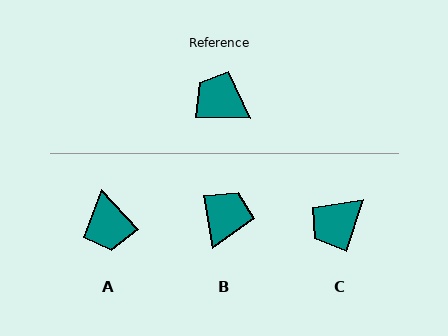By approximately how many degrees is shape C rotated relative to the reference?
Approximately 74 degrees counter-clockwise.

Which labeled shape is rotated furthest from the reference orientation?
A, about 135 degrees away.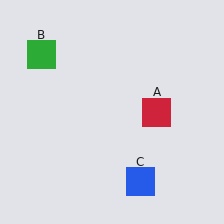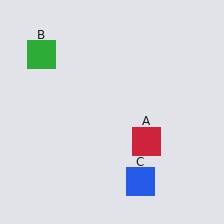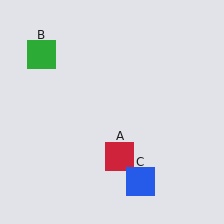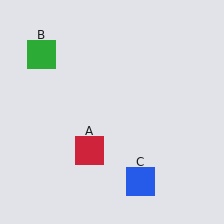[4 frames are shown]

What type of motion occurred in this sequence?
The red square (object A) rotated clockwise around the center of the scene.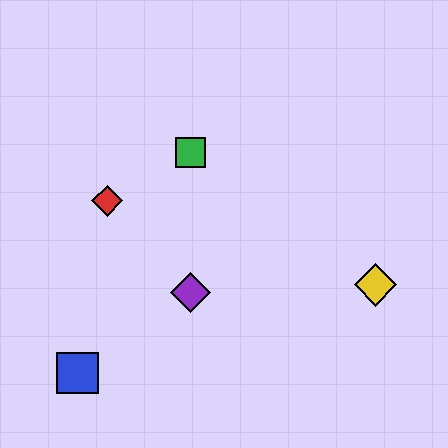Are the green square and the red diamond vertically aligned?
No, the green square is at x≈190 and the red diamond is at x≈107.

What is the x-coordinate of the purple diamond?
The purple diamond is at x≈190.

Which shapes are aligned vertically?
The green square, the purple diamond are aligned vertically.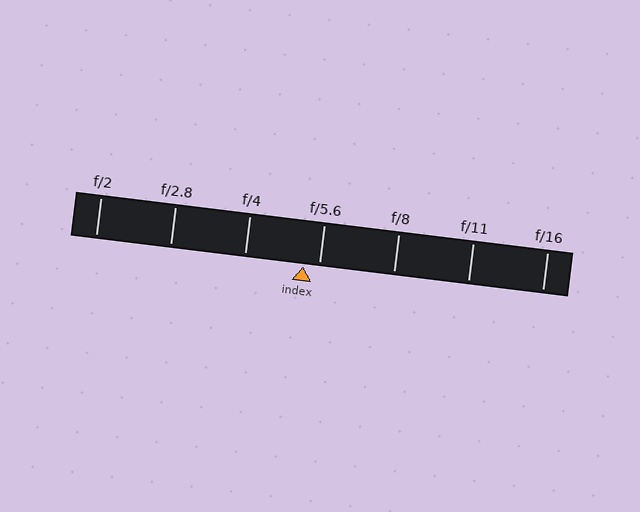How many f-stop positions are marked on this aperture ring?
There are 7 f-stop positions marked.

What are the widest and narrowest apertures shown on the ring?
The widest aperture shown is f/2 and the narrowest is f/16.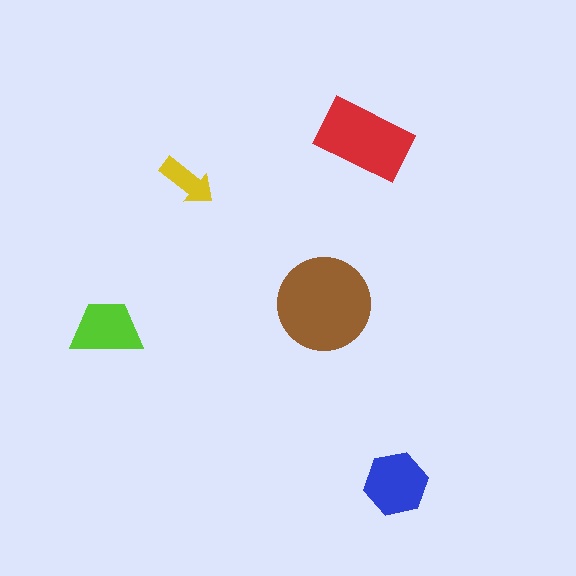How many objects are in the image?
There are 5 objects in the image.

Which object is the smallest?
The yellow arrow.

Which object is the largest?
The brown circle.